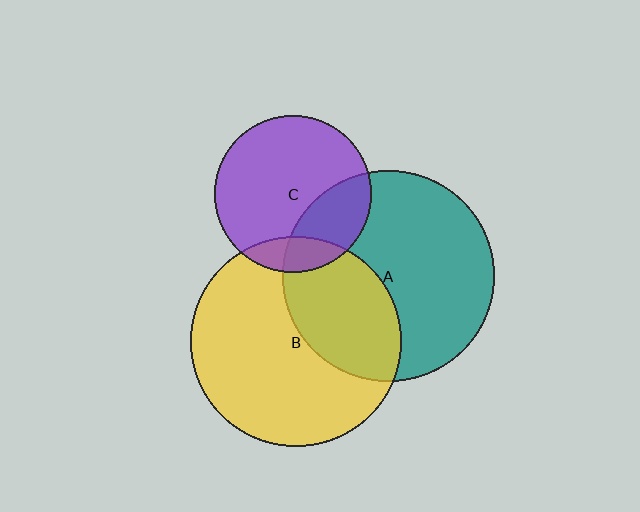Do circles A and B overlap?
Yes.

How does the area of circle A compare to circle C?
Approximately 1.8 times.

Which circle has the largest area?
Circle A (teal).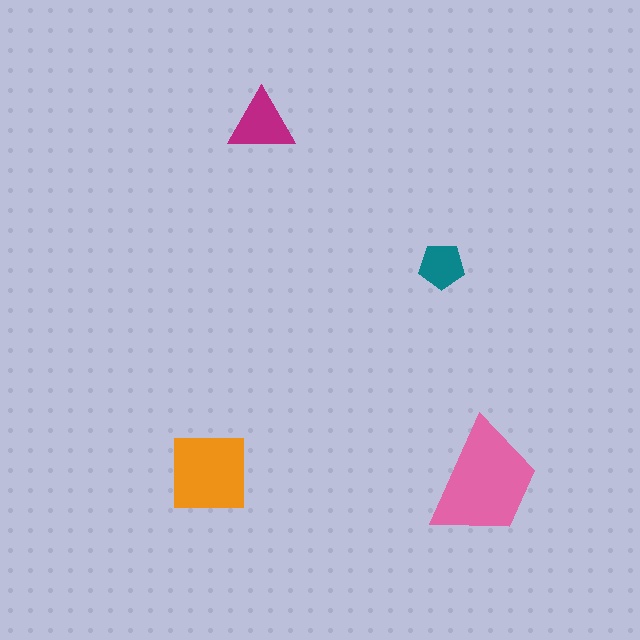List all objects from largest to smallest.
The pink trapezoid, the orange square, the magenta triangle, the teal pentagon.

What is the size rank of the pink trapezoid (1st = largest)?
1st.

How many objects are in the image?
There are 4 objects in the image.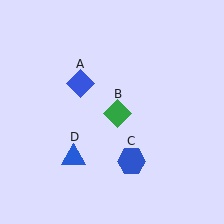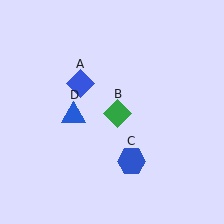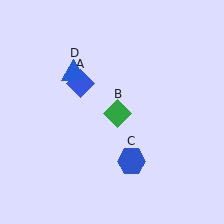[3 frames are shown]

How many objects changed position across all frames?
1 object changed position: blue triangle (object D).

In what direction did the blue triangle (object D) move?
The blue triangle (object D) moved up.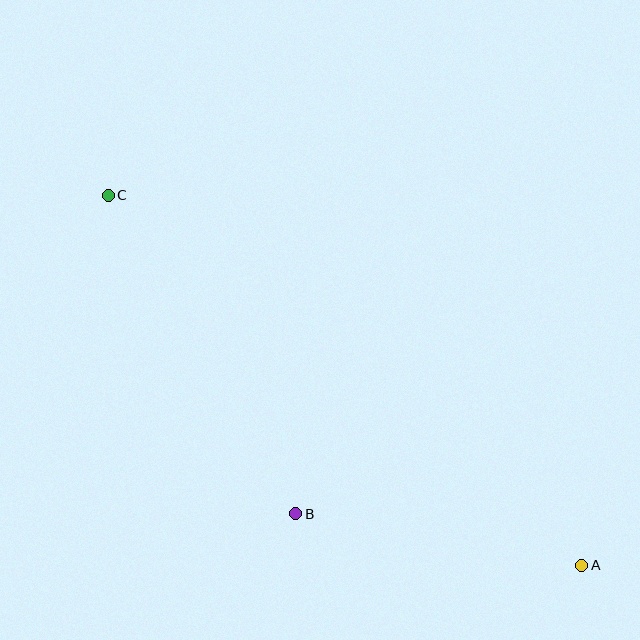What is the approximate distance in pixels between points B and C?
The distance between B and C is approximately 370 pixels.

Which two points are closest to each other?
Points A and B are closest to each other.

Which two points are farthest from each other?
Points A and C are farthest from each other.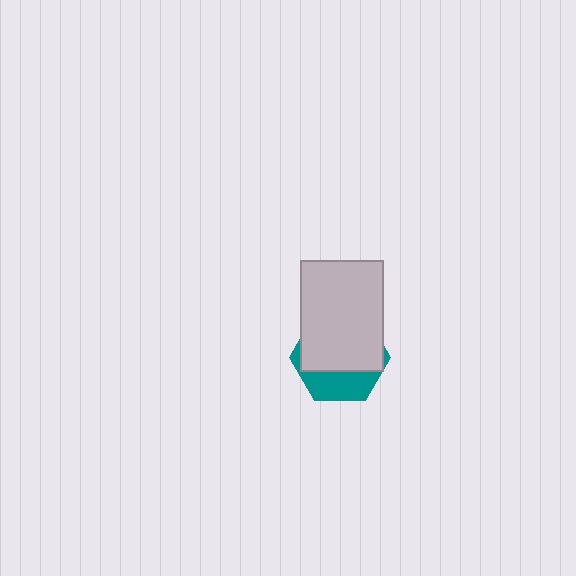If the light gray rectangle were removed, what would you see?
You would see the complete teal hexagon.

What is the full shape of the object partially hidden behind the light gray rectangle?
The partially hidden object is a teal hexagon.